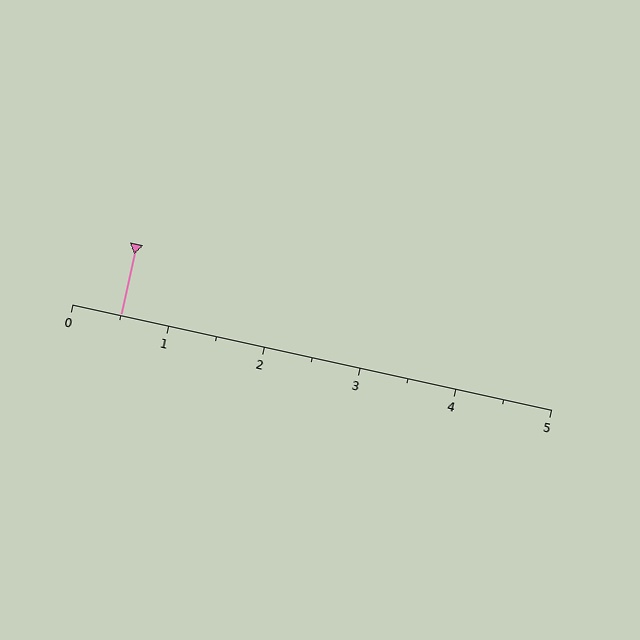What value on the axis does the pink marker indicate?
The marker indicates approximately 0.5.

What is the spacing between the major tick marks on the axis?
The major ticks are spaced 1 apart.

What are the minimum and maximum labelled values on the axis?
The axis runs from 0 to 5.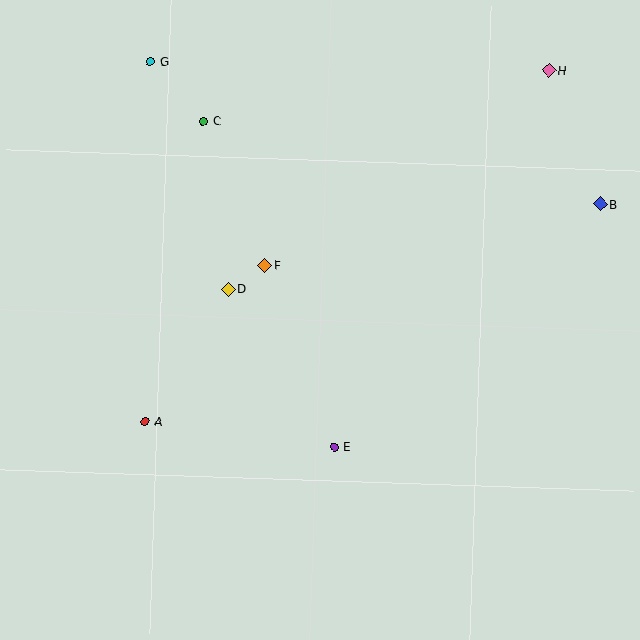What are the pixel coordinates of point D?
Point D is at (228, 289).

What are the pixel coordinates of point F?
Point F is at (264, 266).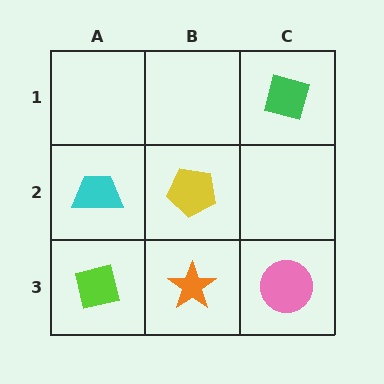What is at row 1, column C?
A green square.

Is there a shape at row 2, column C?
No, that cell is empty.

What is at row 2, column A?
A cyan trapezoid.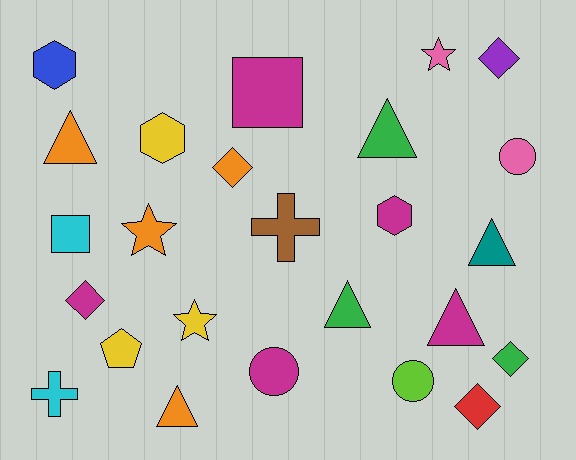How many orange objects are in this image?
There are 4 orange objects.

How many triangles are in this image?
There are 6 triangles.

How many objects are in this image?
There are 25 objects.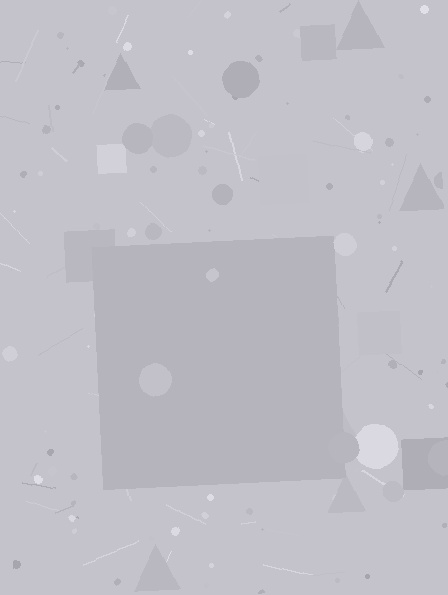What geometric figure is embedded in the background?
A square is embedded in the background.